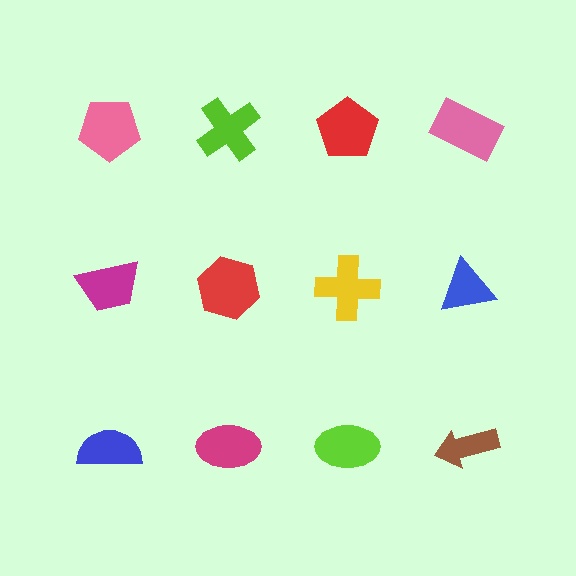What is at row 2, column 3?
A yellow cross.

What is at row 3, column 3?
A lime ellipse.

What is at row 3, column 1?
A blue semicircle.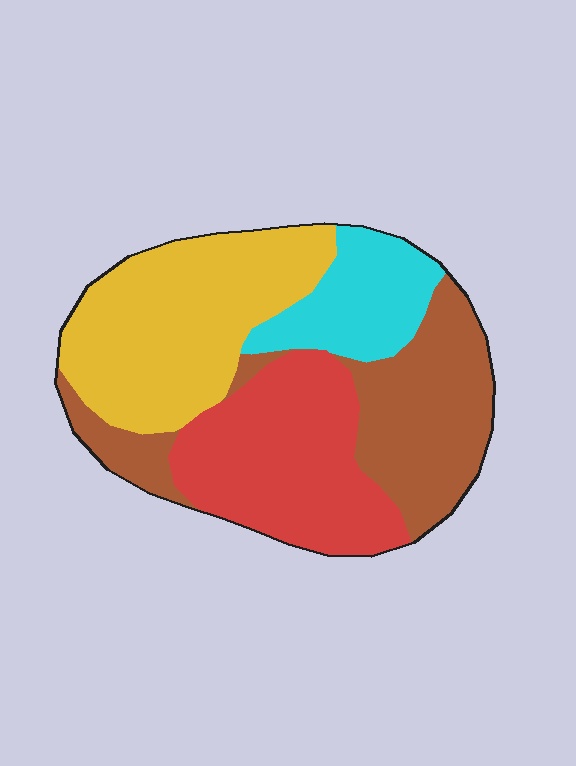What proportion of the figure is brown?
Brown covers roughly 25% of the figure.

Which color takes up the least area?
Cyan, at roughly 15%.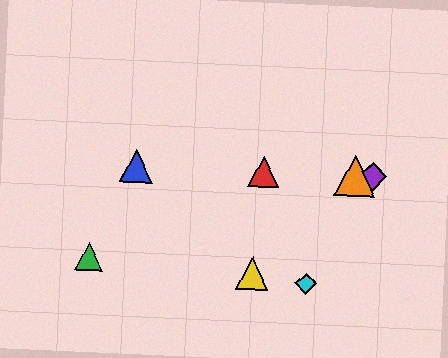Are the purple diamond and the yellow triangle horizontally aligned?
No, the purple diamond is at y≈177 and the yellow triangle is at y≈273.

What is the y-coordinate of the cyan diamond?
The cyan diamond is at y≈284.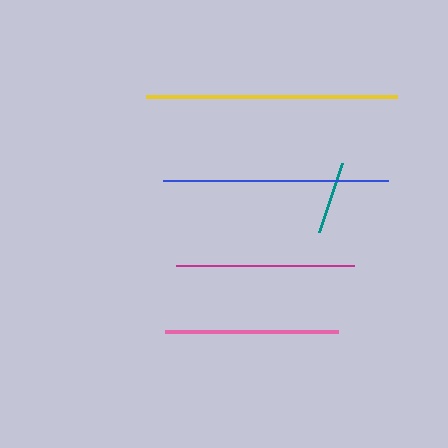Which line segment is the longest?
The yellow line is the longest at approximately 251 pixels.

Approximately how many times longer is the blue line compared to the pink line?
The blue line is approximately 1.3 times the length of the pink line.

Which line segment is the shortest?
The teal line is the shortest at approximately 72 pixels.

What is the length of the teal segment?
The teal segment is approximately 72 pixels long.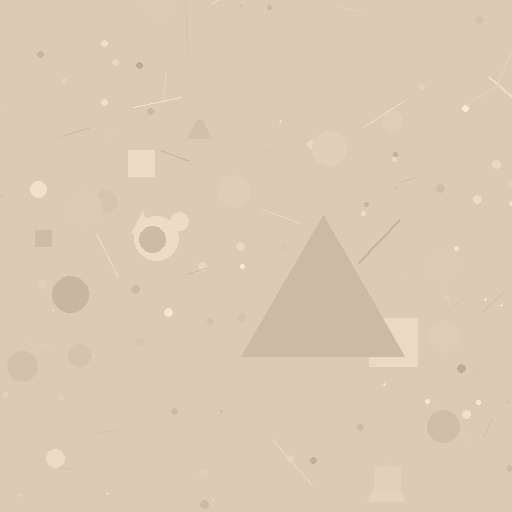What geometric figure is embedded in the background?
A triangle is embedded in the background.